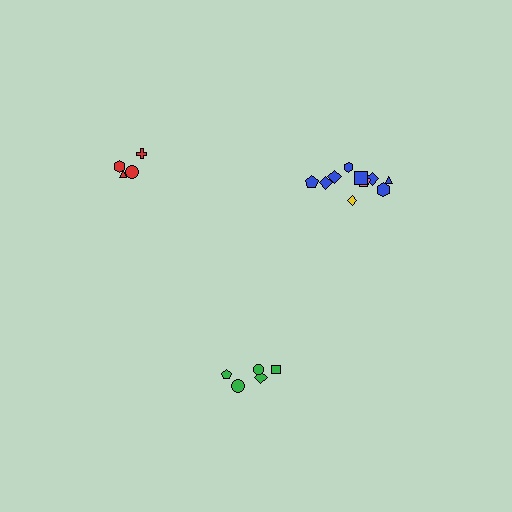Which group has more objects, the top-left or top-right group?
The top-right group.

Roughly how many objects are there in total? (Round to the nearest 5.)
Roughly 20 objects in total.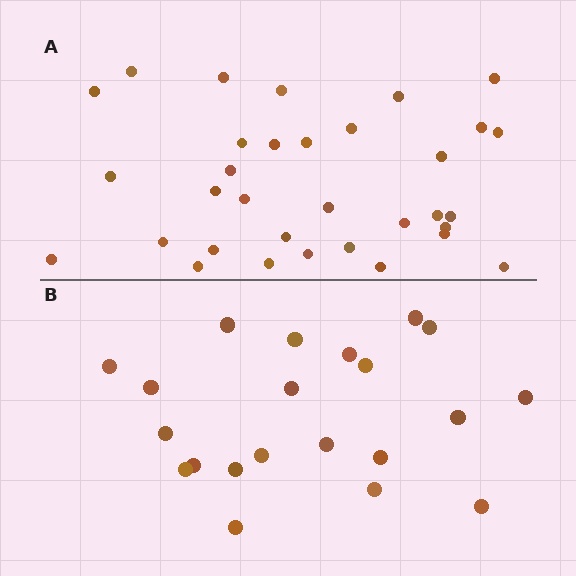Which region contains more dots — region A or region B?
Region A (the top region) has more dots.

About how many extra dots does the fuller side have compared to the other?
Region A has roughly 12 or so more dots than region B.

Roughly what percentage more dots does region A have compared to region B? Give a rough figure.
About 55% more.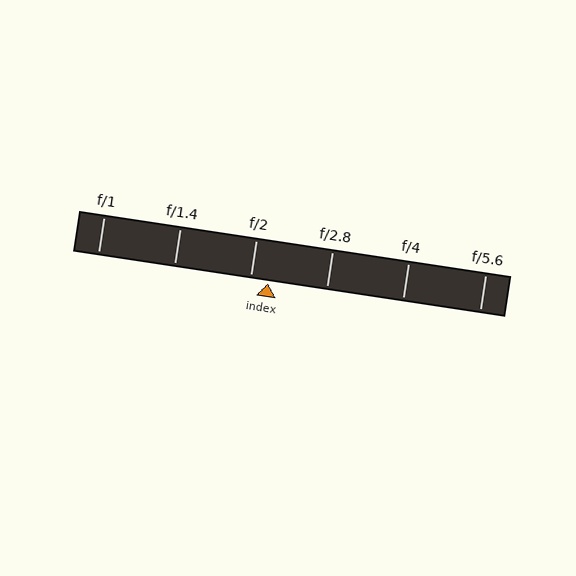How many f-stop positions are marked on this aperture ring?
There are 6 f-stop positions marked.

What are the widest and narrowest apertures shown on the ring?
The widest aperture shown is f/1 and the narrowest is f/5.6.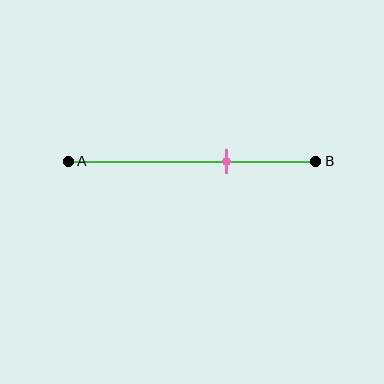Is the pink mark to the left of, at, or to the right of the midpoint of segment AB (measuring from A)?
The pink mark is to the right of the midpoint of segment AB.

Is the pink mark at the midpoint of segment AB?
No, the mark is at about 65% from A, not at the 50% midpoint.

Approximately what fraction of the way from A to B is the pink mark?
The pink mark is approximately 65% of the way from A to B.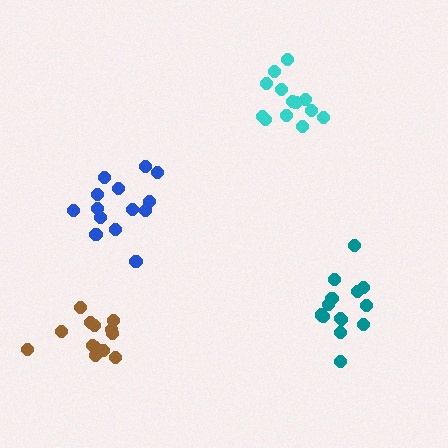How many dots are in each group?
Group 1: 14 dots, Group 2: 14 dots, Group 3: 13 dots, Group 4: 13 dots (54 total).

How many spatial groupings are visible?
There are 4 spatial groupings.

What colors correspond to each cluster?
The clusters are colored: teal, blue, cyan, brown.